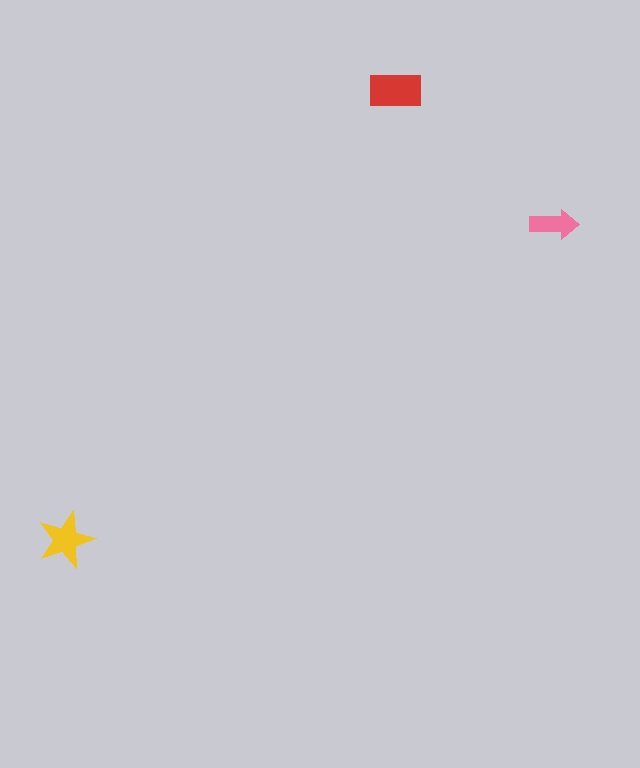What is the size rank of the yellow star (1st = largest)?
2nd.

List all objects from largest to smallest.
The red rectangle, the yellow star, the pink arrow.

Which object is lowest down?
The yellow star is bottommost.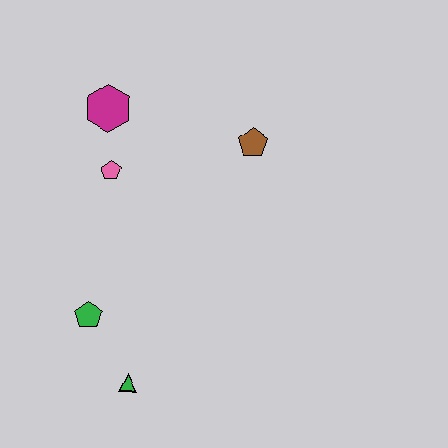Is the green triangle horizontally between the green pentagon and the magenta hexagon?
No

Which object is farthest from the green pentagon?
The brown pentagon is farthest from the green pentagon.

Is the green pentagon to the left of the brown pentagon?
Yes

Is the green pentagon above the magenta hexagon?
No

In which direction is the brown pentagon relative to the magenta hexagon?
The brown pentagon is to the right of the magenta hexagon.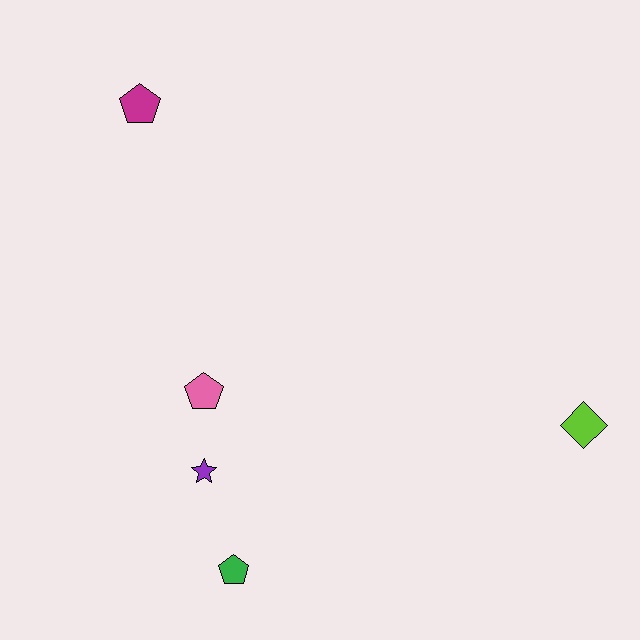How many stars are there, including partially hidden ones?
There is 1 star.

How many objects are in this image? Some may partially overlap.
There are 5 objects.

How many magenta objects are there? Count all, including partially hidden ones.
There is 1 magenta object.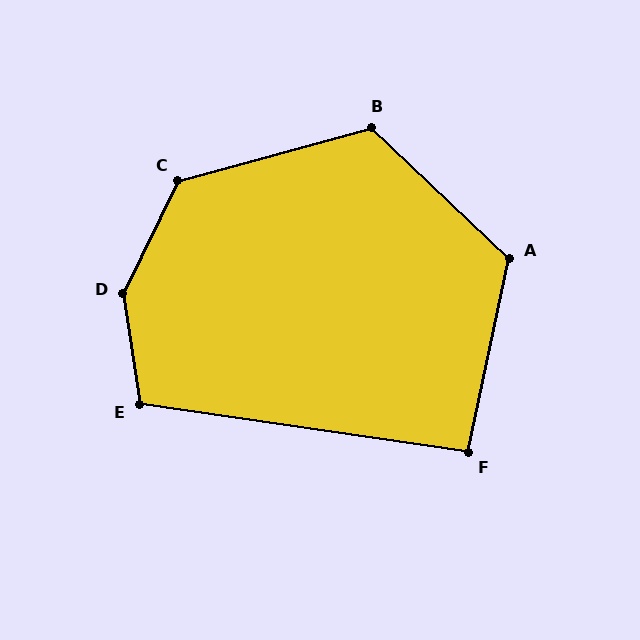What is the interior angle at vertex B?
Approximately 121 degrees (obtuse).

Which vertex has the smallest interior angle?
F, at approximately 93 degrees.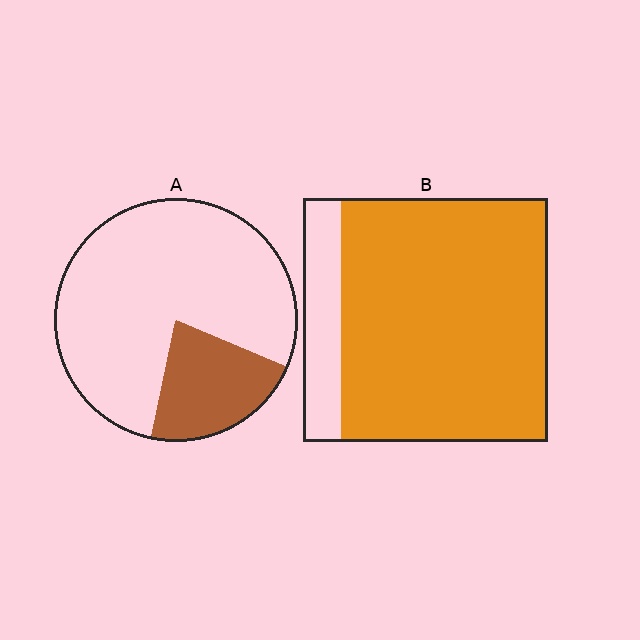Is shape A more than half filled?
No.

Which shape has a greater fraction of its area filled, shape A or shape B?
Shape B.